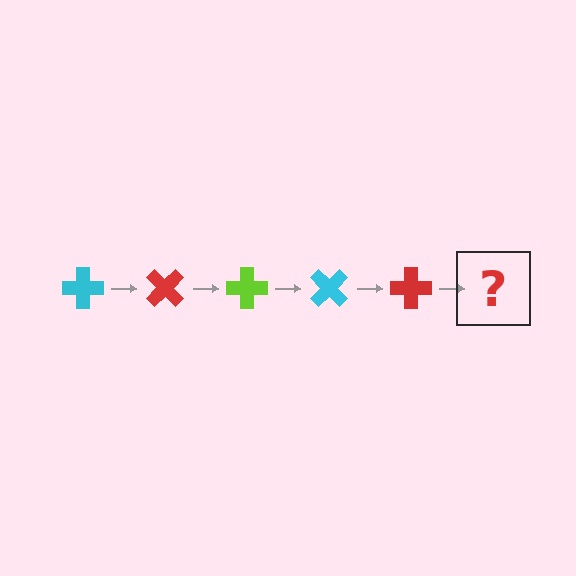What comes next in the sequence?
The next element should be a lime cross, rotated 225 degrees from the start.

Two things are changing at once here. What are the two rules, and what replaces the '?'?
The two rules are that it rotates 45 degrees each step and the color cycles through cyan, red, and lime. The '?' should be a lime cross, rotated 225 degrees from the start.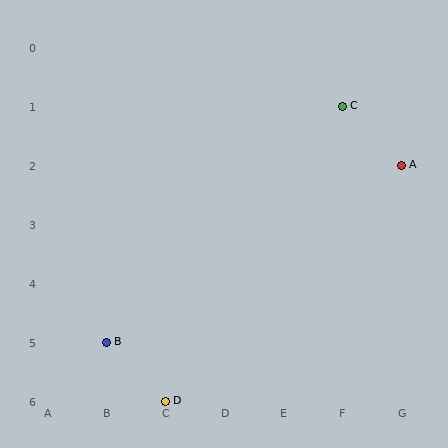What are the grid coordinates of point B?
Point B is at grid coordinates (B, 5).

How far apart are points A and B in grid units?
Points A and B are 5 columns and 3 rows apart (about 5.8 grid units diagonally).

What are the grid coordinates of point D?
Point D is at grid coordinates (C, 6).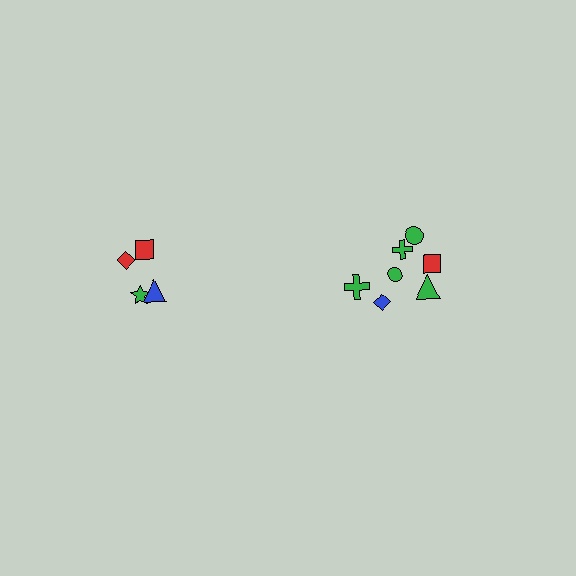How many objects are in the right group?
There are 7 objects.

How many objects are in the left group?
There are 4 objects.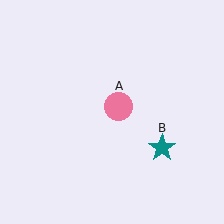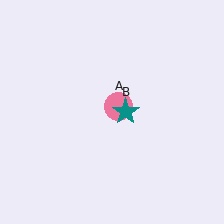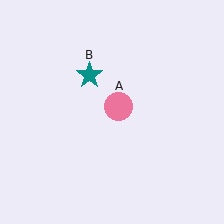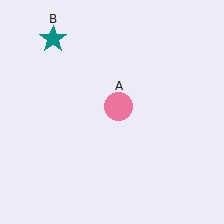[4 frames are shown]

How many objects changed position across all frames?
1 object changed position: teal star (object B).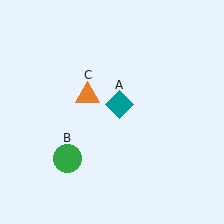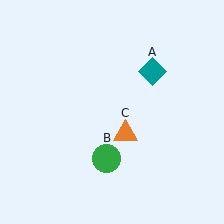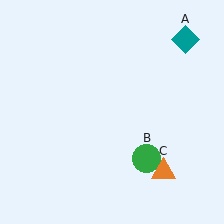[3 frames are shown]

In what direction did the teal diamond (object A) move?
The teal diamond (object A) moved up and to the right.